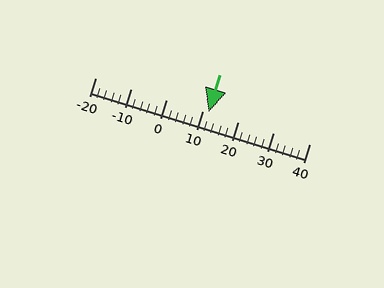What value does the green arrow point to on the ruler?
The green arrow points to approximately 12.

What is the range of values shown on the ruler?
The ruler shows values from -20 to 40.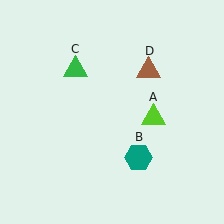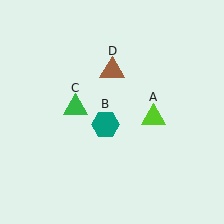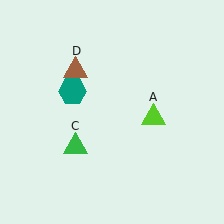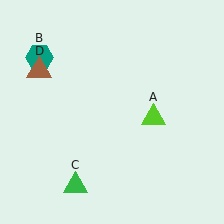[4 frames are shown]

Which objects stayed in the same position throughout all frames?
Lime triangle (object A) remained stationary.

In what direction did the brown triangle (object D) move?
The brown triangle (object D) moved left.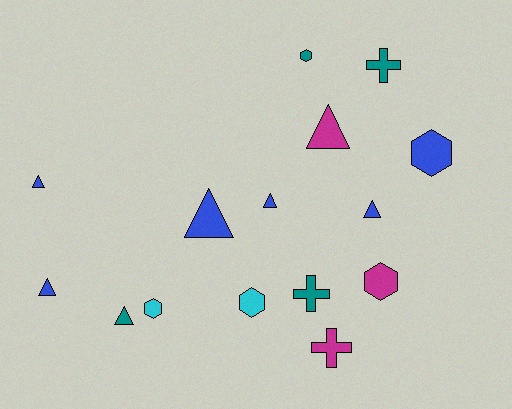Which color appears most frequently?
Blue, with 6 objects.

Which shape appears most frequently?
Triangle, with 7 objects.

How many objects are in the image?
There are 15 objects.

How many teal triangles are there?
There is 1 teal triangle.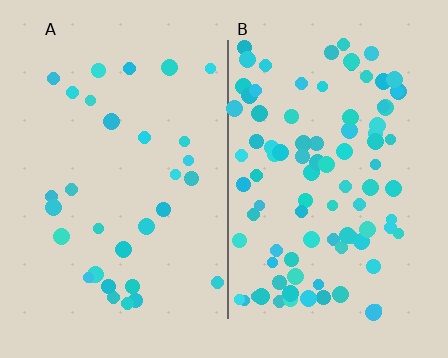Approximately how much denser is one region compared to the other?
Approximately 2.9× — region B over region A.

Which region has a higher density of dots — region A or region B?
B (the right).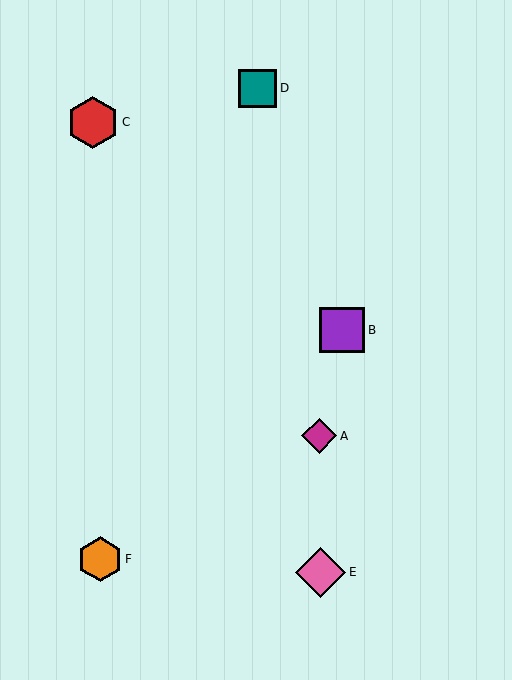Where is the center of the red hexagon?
The center of the red hexagon is at (93, 122).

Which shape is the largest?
The red hexagon (labeled C) is the largest.